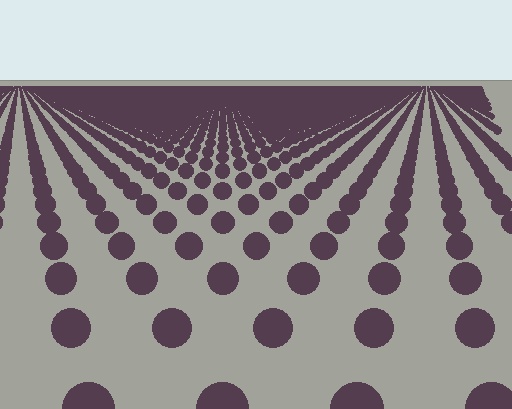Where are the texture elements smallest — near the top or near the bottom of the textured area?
Near the top.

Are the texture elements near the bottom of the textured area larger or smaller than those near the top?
Larger. Near the bottom, elements are closer to the viewer and appear at a bigger on-screen size.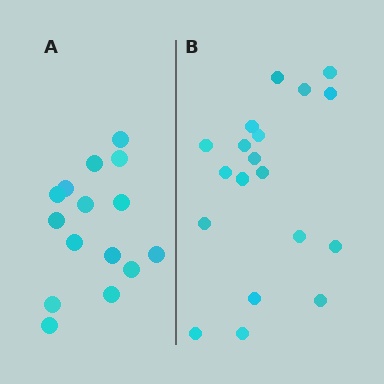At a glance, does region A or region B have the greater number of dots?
Region B (the right region) has more dots.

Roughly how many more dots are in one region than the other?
Region B has about 4 more dots than region A.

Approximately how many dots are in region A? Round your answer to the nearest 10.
About 20 dots. (The exact count is 15, which rounds to 20.)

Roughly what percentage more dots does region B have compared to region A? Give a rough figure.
About 25% more.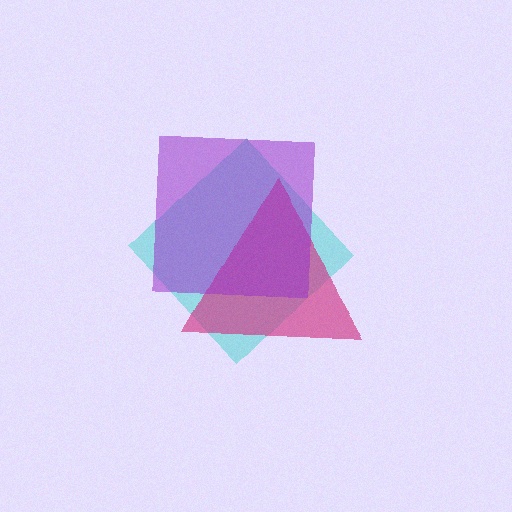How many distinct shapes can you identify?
There are 3 distinct shapes: a cyan diamond, a magenta triangle, a purple square.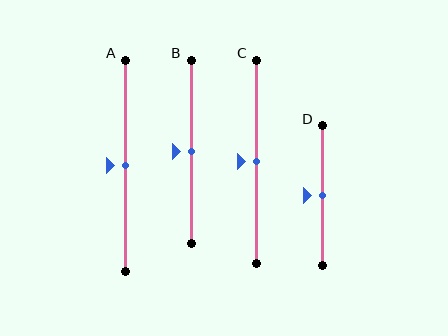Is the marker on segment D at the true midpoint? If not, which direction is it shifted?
Yes, the marker on segment D is at the true midpoint.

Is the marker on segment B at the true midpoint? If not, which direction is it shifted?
Yes, the marker on segment B is at the true midpoint.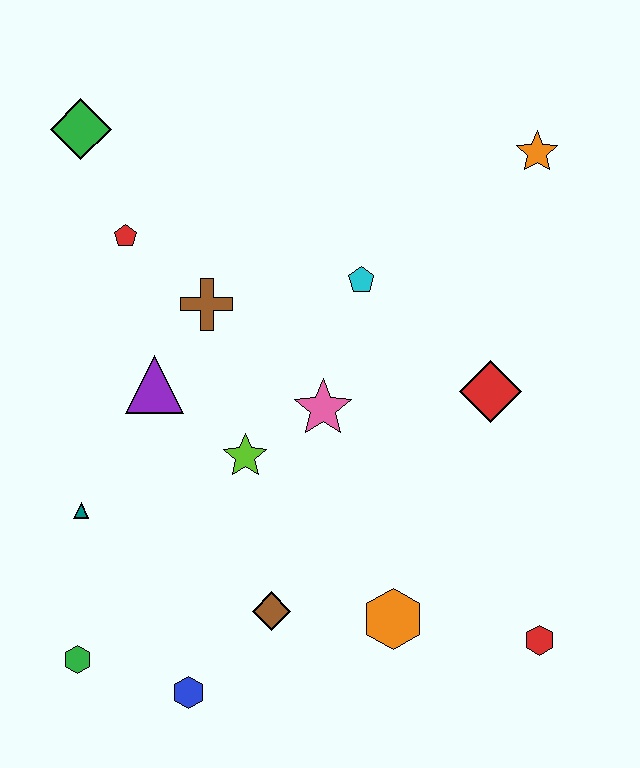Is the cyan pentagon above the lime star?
Yes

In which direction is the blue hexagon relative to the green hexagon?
The blue hexagon is to the right of the green hexagon.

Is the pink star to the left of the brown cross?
No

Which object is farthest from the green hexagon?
The orange star is farthest from the green hexagon.